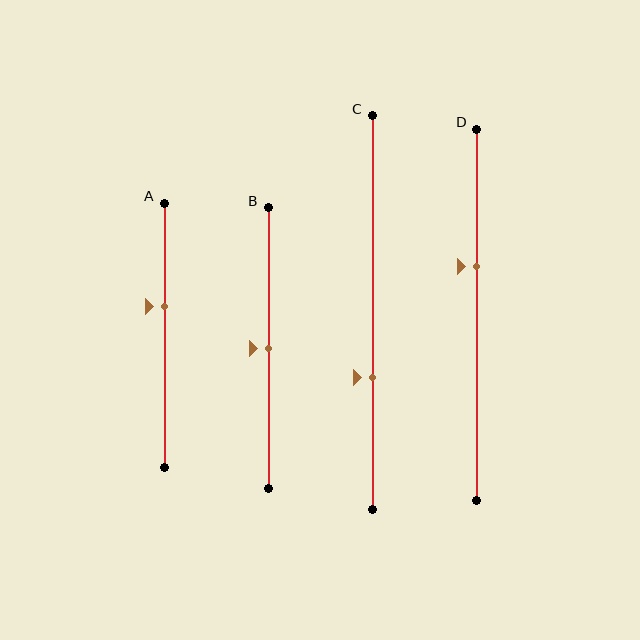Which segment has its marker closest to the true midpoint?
Segment B has its marker closest to the true midpoint.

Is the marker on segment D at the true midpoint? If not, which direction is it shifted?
No, the marker on segment D is shifted upward by about 13% of the segment length.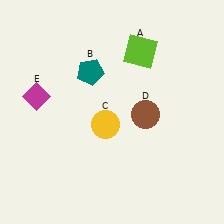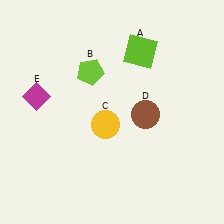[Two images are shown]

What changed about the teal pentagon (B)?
In Image 1, B is teal. In Image 2, it changed to lime.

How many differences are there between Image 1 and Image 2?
There is 1 difference between the two images.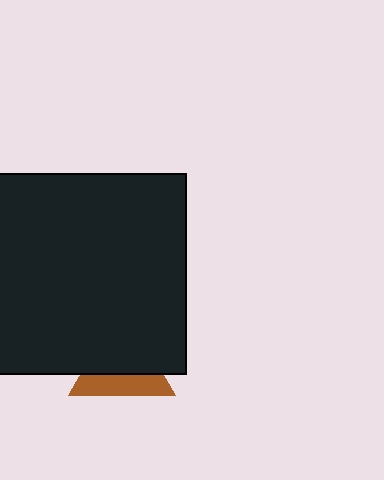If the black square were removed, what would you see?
You would see the complete brown triangle.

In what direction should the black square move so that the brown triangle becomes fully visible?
The black square should move up. That is the shortest direction to clear the overlap and leave the brown triangle fully visible.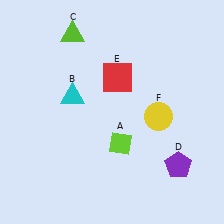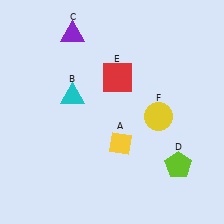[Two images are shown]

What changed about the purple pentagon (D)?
In Image 1, D is purple. In Image 2, it changed to lime.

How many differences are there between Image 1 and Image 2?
There are 3 differences between the two images.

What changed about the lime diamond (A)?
In Image 1, A is lime. In Image 2, it changed to yellow.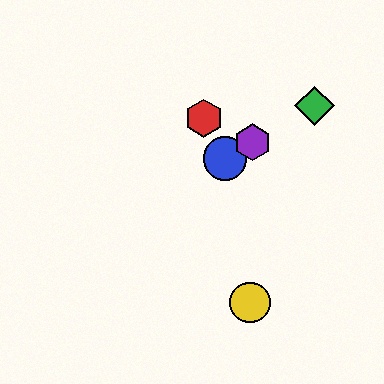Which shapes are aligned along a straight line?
The blue circle, the green diamond, the purple hexagon are aligned along a straight line.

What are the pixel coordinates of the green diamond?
The green diamond is at (315, 106).